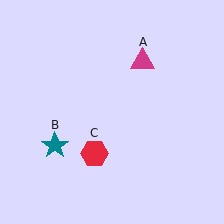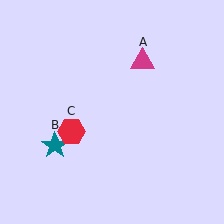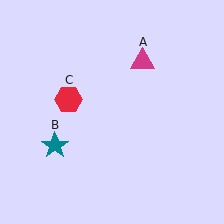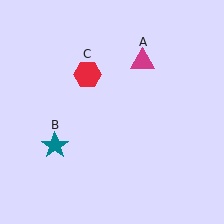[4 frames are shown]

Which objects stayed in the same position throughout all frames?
Magenta triangle (object A) and teal star (object B) remained stationary.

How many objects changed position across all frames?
1 object changed position: red hexagon (object C).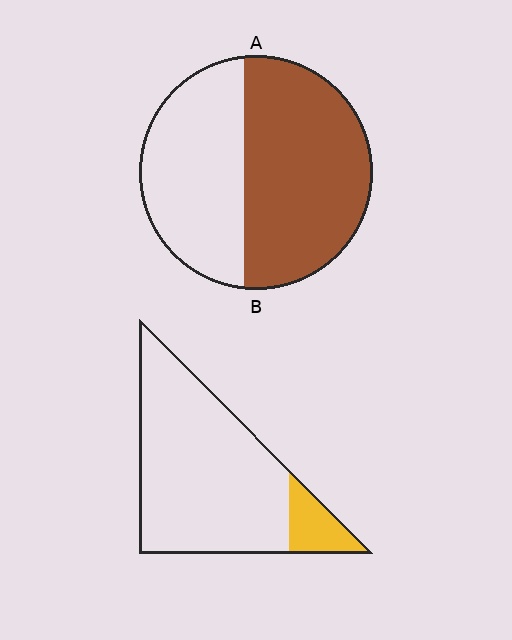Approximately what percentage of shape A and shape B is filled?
A is approximately 55% and B is approximately 15%.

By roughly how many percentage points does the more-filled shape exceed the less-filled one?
By roughly 45 percentage points (A over B).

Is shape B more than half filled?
No.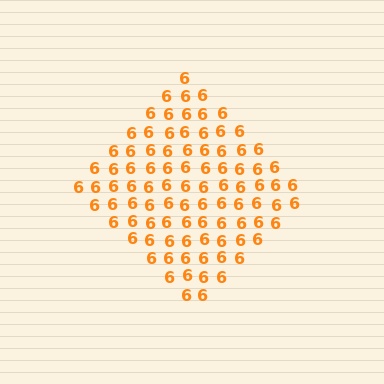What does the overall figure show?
The overall figure shows a diamond.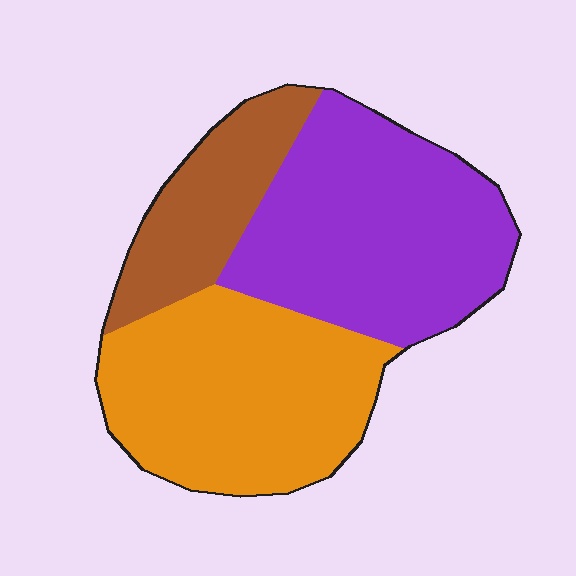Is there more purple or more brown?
Purple.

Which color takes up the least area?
Brown, at roughly 20%.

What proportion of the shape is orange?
Orange covers roughly 40% of the shape.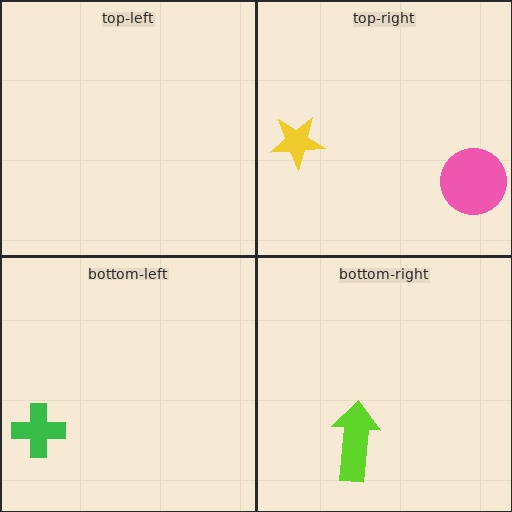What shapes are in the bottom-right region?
The lime arrow.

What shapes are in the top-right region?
The pink circle, the yellow star.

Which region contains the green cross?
The bottom-left region.